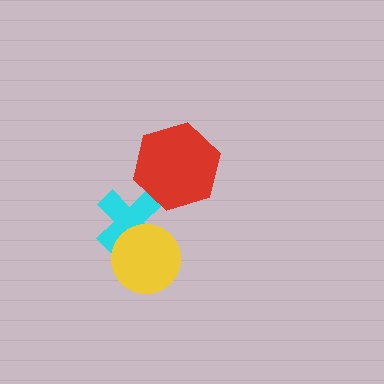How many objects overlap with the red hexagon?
0 objects overlap with the red hexagon.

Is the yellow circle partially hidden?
No, no other shape covers it.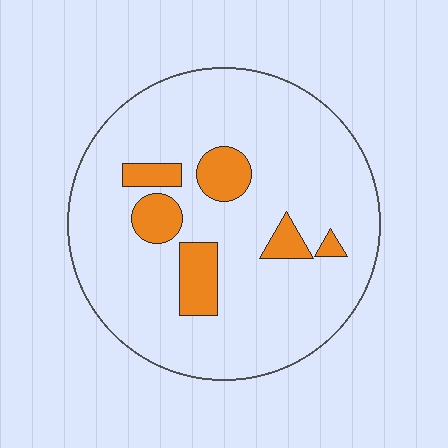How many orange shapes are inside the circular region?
6.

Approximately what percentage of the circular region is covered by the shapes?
Approximately 15%.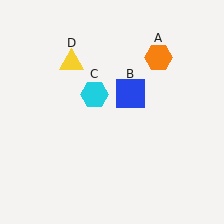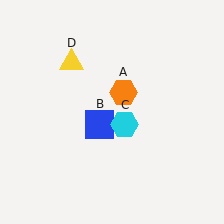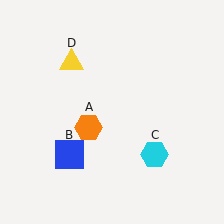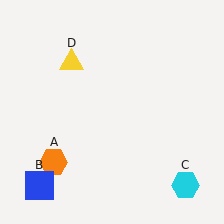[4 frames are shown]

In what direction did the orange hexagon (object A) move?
The orange hexagon (object A) moved down and to the left.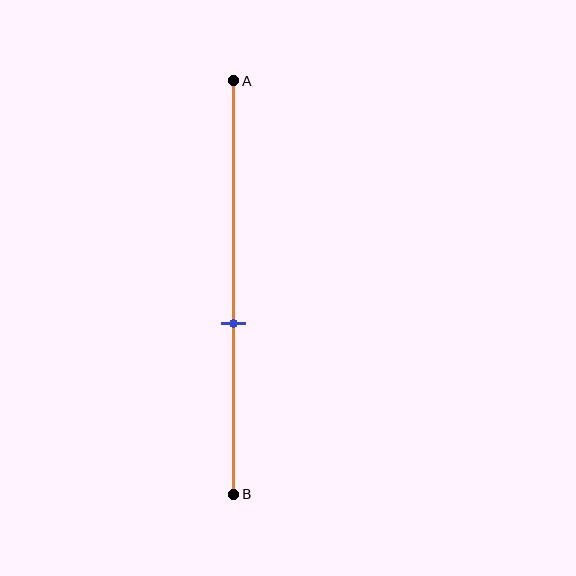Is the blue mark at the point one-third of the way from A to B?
No, the mark is at about 60% from A, not at the 33% one-third point.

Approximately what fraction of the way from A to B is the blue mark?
The blue mark is approximately 60% of the way from A to B.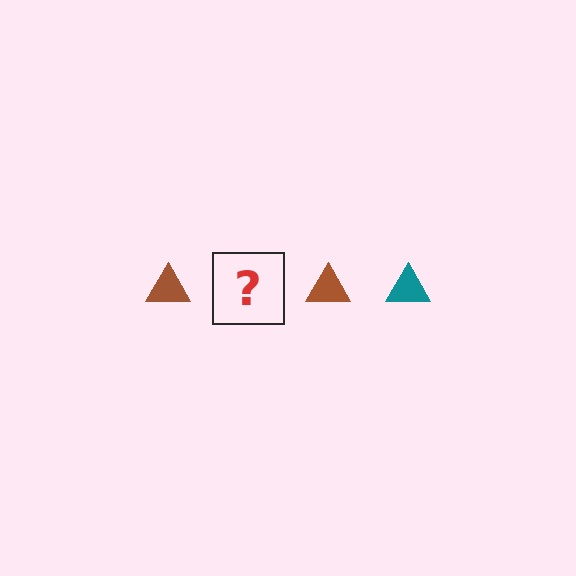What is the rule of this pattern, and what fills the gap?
The rule is that the pattern cycles through brown, teal triangles. The gap should be filled with a teal triangle.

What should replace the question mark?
The question mark should be replaced with a teal triangle.